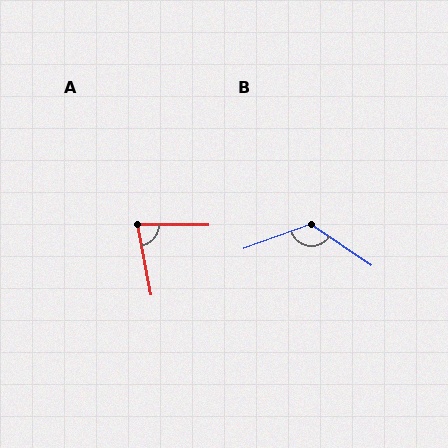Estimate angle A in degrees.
Approximately 78 degrees.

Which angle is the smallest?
A, at approximately 78 degrees.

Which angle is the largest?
B, at approximately 126 degrees.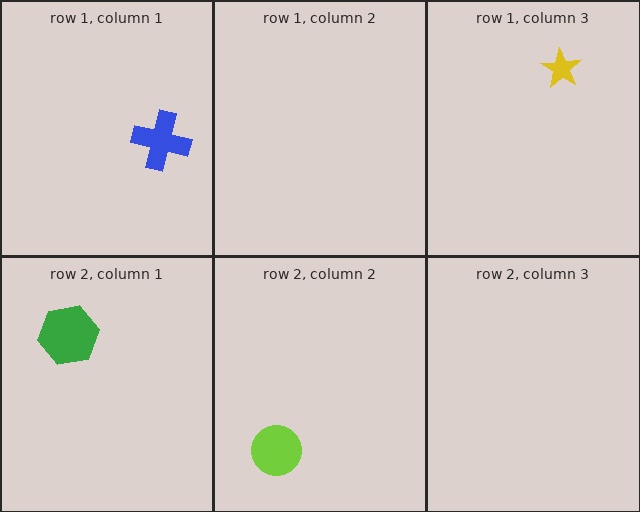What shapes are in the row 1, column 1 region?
The blue cross.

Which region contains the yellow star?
The row 1, column 3 region.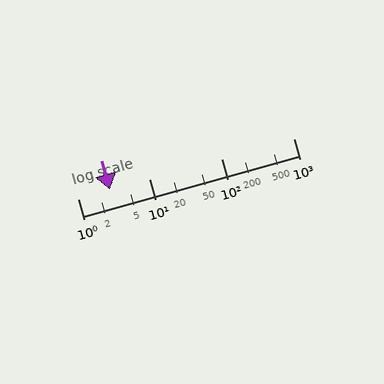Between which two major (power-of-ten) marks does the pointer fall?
The pointer is between 1 and 10.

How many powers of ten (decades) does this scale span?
The scale spans 3 decades, from 1 to 1000.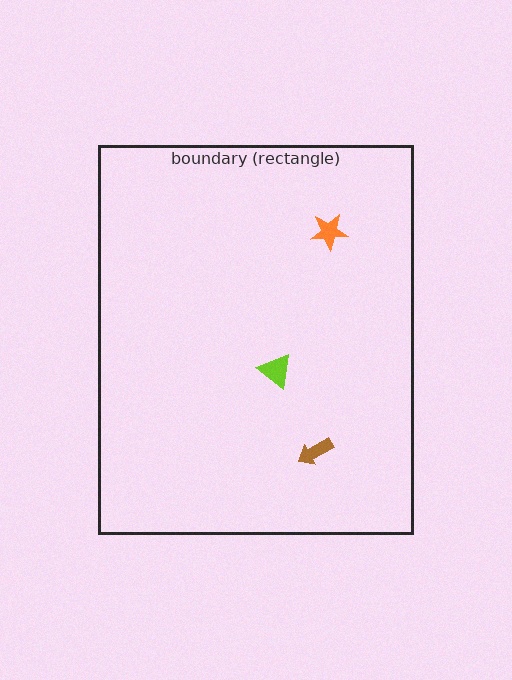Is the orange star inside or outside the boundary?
Inside.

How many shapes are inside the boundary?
3 inside, 0 outside.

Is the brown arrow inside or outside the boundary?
Inside.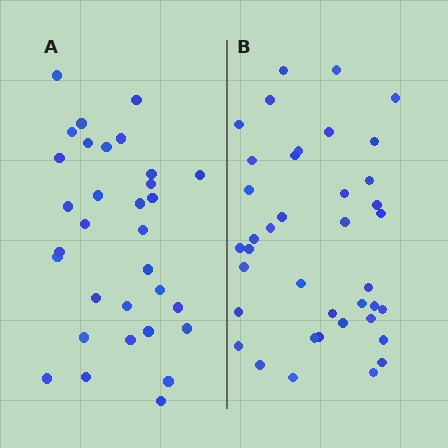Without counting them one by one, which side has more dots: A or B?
Region B (the right region) has more dots.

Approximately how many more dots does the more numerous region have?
Region B has roughly 8 or so more dots than region A.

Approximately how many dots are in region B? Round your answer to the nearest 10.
About 40 dots. (The exact count is 39, which rounds to 40.)